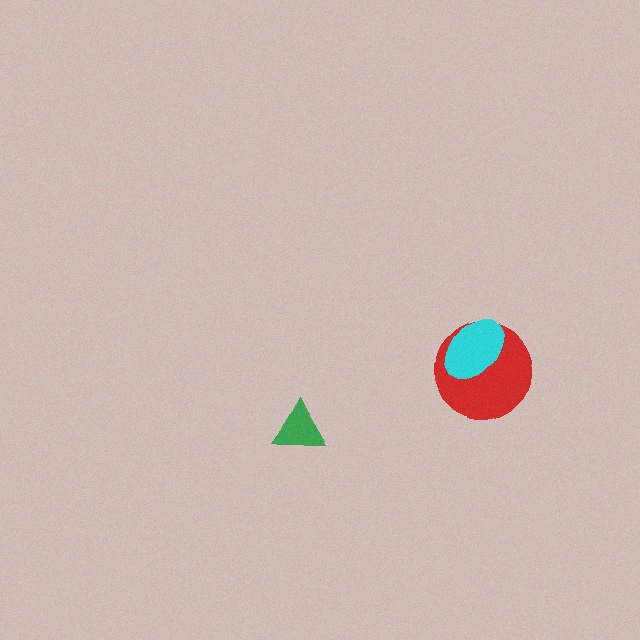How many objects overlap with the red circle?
1 object overlaps with the red circle.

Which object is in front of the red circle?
The cyan ellipse is in front of the red circle.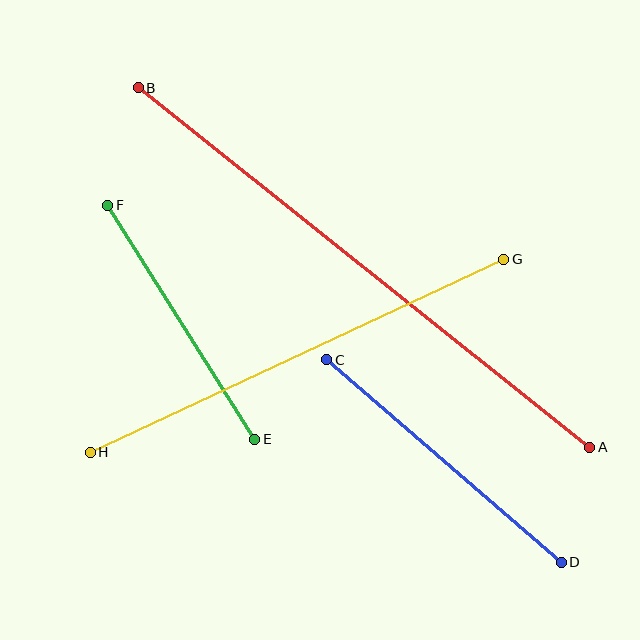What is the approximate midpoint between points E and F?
The midpoint is at approximately (181, 322) pixels.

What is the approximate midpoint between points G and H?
The midpoint is at approximately (297, 356) pixels.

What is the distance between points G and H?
The distance is approximately 456 pixels.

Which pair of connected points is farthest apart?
Points A and B are farthest apart.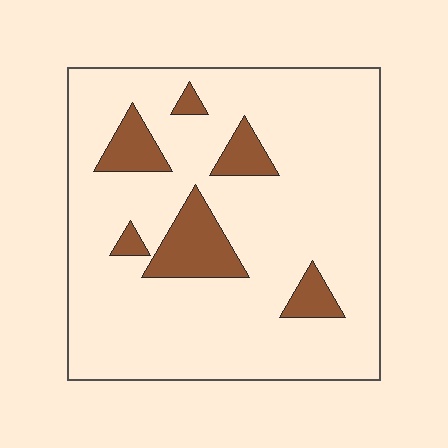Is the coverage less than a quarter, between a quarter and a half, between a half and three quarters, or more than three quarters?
Less than a quarter.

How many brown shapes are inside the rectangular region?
6.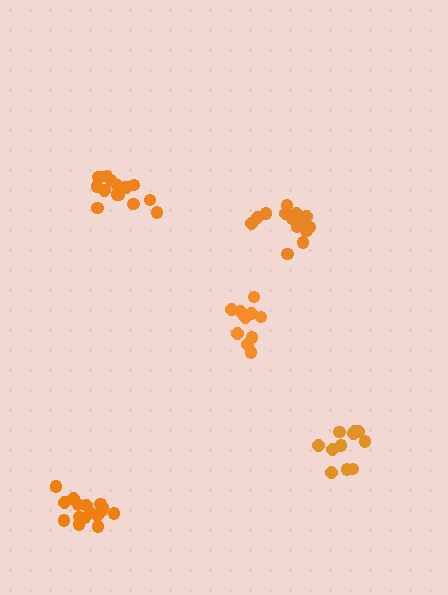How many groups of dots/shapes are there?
There are 5 groups.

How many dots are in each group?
Group 1: 16 dots, Group 2: 16 dots, Group 3: 10 dots, Group 4: 11 dots, Group 5: 16 dots (69 total).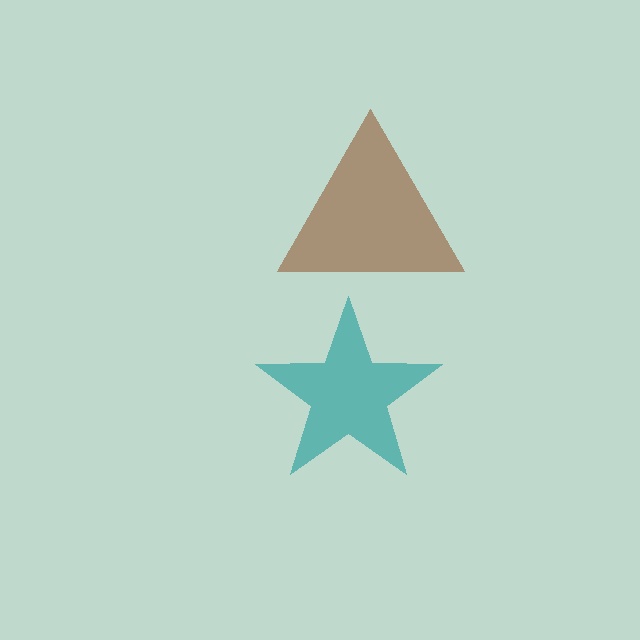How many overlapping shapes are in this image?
There are 2 overlapping shapes in the image.